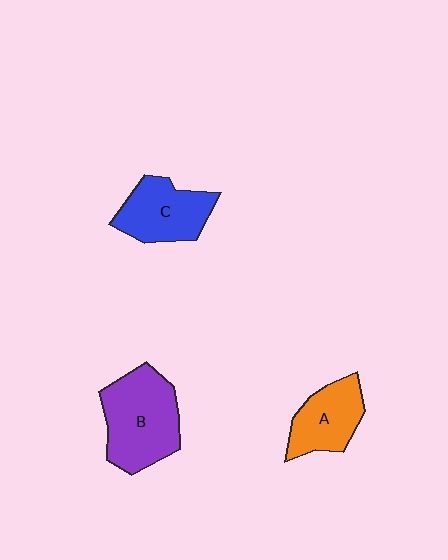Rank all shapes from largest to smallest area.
From largest to smallest: B (purple), C (blue), A (orange).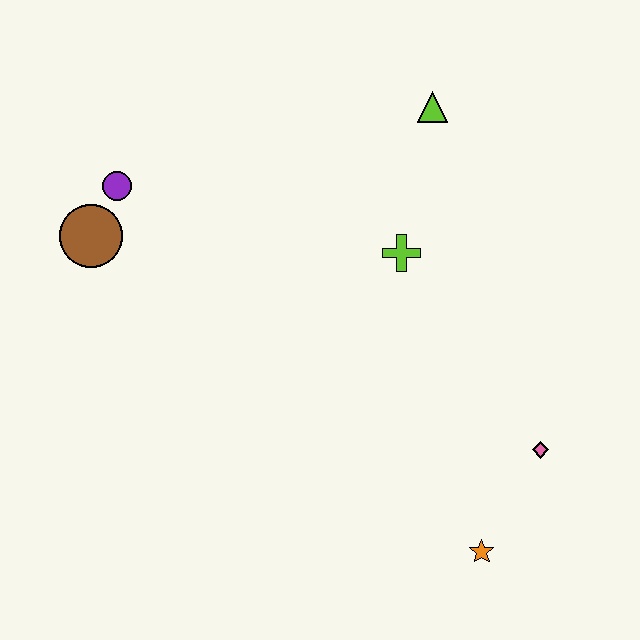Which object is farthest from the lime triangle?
The orange star is farthest from the lime triangle.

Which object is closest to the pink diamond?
The orange star is closest to the pink diamond.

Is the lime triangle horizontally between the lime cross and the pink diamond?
Yes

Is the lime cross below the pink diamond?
No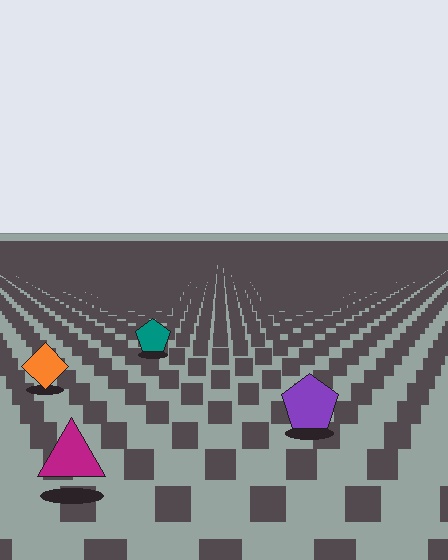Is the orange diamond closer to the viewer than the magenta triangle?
No. The magenta triangle is closer — you can tell from the texture gradient: the ground texture is coarser near it.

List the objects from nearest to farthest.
From nearest to farthest: the magenta triangle, the purple pentagon, the orange diamond, the teal pentagon.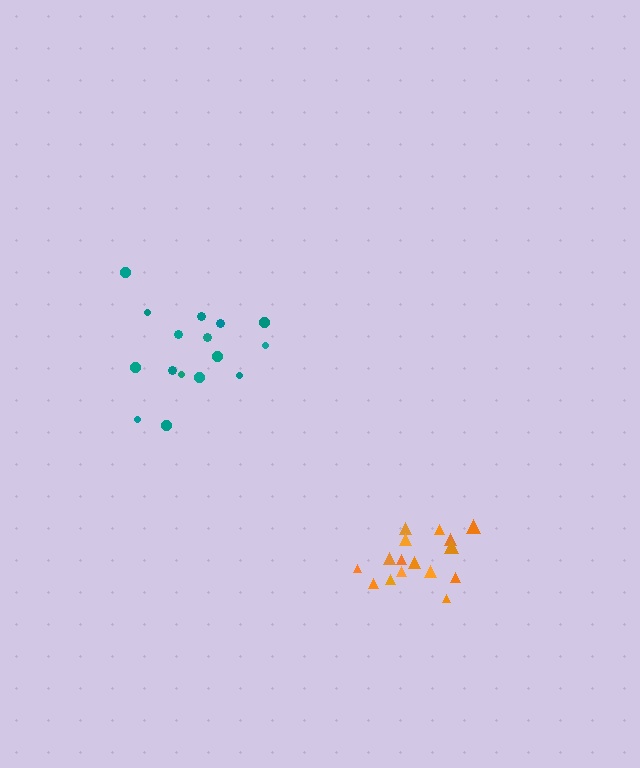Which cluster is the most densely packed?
Orange.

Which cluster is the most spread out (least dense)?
Teal.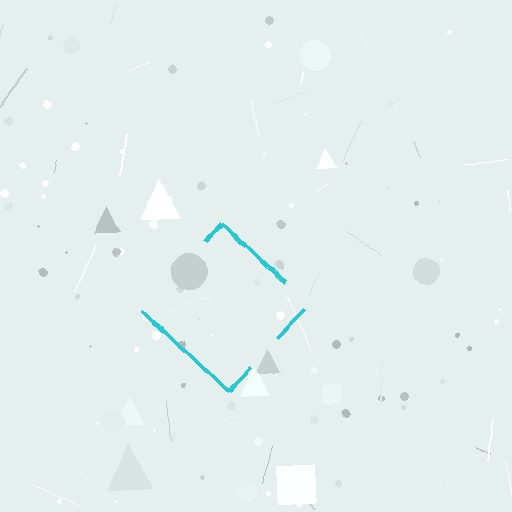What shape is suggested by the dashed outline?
The dashed outline suggests a diamond.